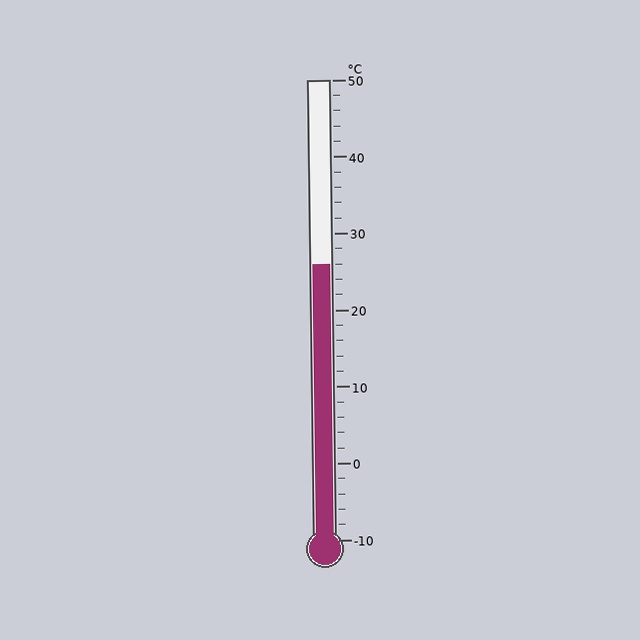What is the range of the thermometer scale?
The thermometer scale ranges from -10°C to 50°C.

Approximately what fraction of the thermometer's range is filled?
The thermometer is filled to approximately 60% of its range.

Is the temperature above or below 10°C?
The temperature is above 10°C.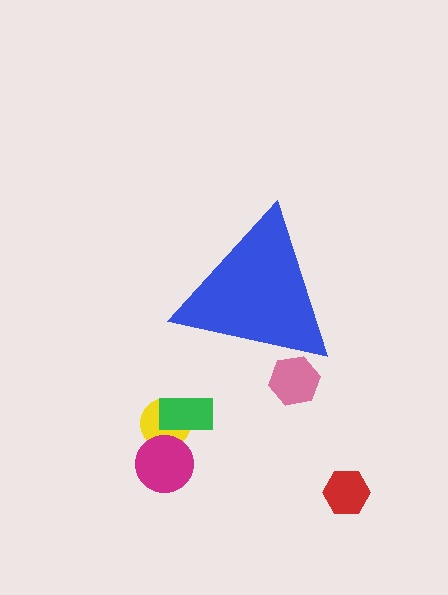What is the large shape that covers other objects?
A blue triangle.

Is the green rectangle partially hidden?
No, the green rectangle is fully visible.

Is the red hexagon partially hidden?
No, the red hexagon is fully visible.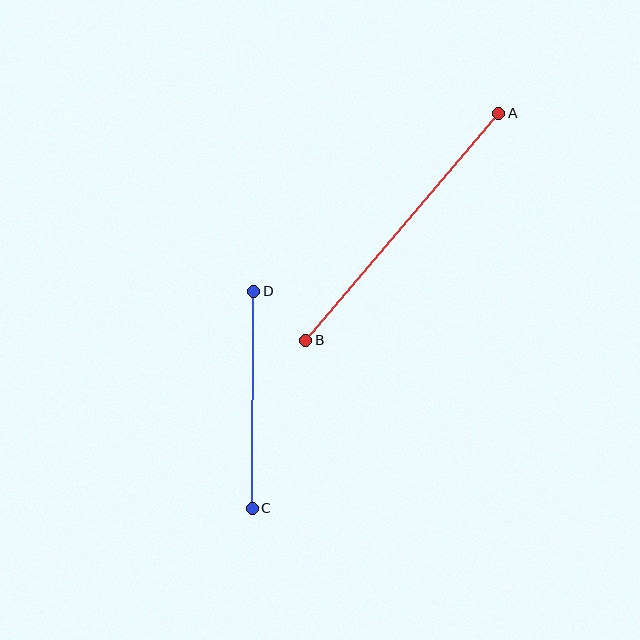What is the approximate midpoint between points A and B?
The midpoint is at approximately (402, 227) pixels.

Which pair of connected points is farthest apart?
Points A and B are farthest apart.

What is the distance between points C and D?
The distance is approximately 217 pixels.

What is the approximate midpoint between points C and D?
The midpoint is at approximately (253, 400) pixels.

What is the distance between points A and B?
The distance is approximately 298 pixels.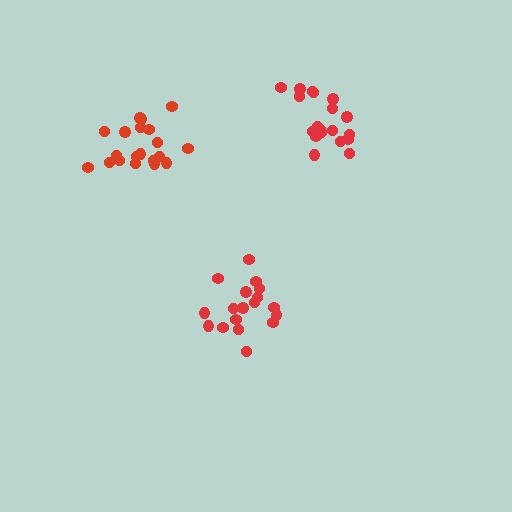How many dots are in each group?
Group 1: 18 dots, Group 2: 20 dots, Group 3: 19 dots (57 total).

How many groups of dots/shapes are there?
There are 3 groups.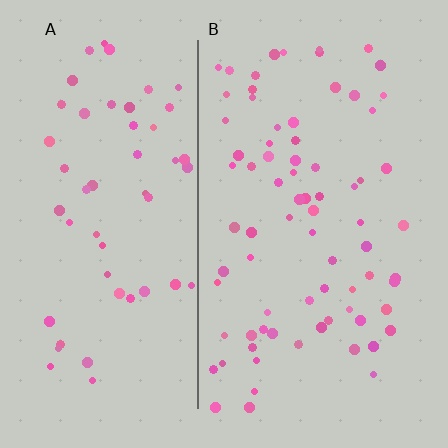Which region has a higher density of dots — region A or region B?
B (the right).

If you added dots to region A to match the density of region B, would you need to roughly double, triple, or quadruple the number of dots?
Approximately double.